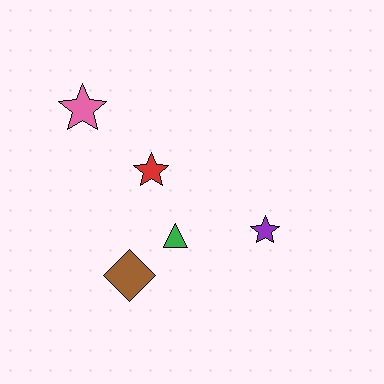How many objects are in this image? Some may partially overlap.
There are 5 objects.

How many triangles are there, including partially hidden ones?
There is 1 triangle.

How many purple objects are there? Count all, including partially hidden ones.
There is 1 purple object.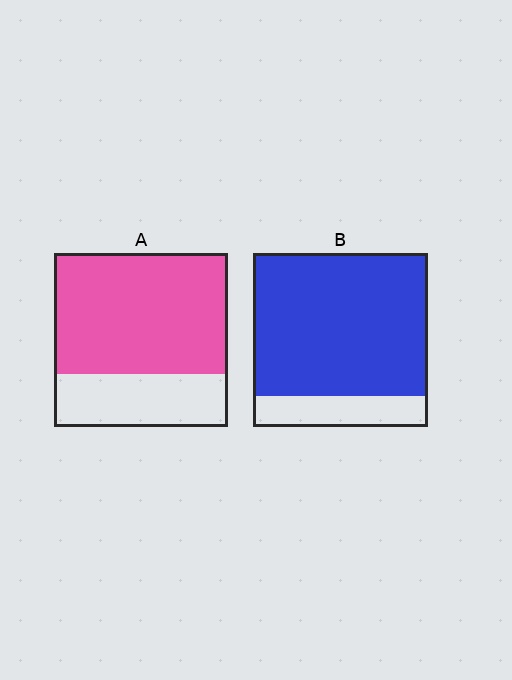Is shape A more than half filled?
Yes.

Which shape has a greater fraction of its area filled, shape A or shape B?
Shape B.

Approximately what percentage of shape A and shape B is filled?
A is approximately 70% and B is approximately 80%.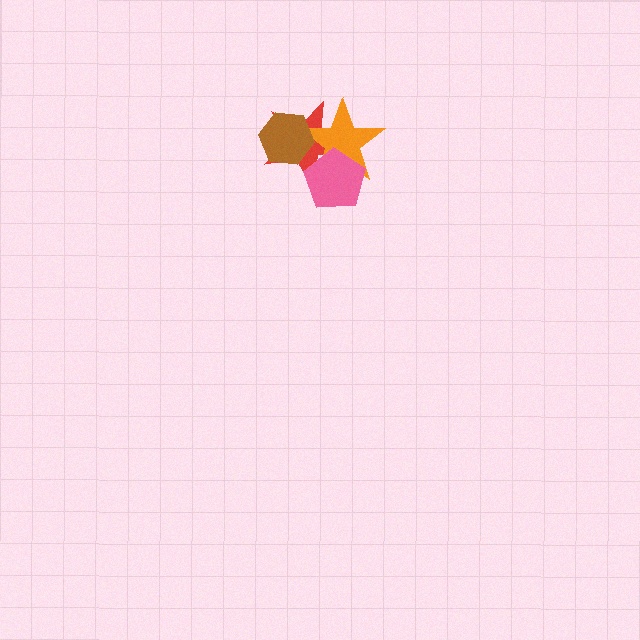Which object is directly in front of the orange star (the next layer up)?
The pink pentagon is directly in front of the orange star.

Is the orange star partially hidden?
Yes, it is partially covered by another shape.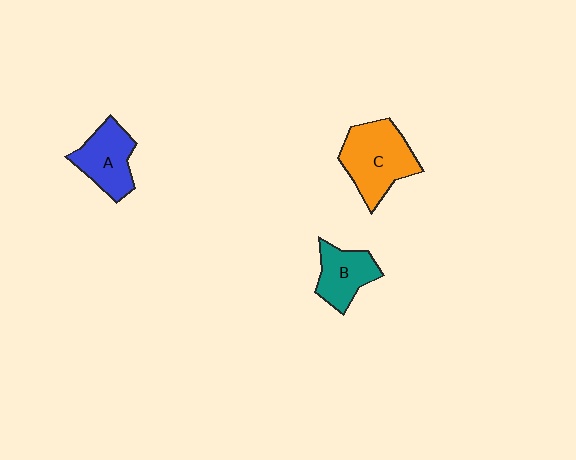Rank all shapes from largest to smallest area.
From largest to smallest: C (orange), A (blue), B (teal).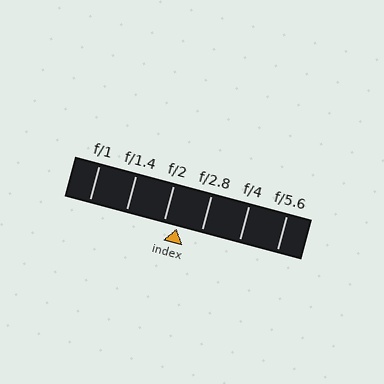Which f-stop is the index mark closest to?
The index mark is closest to f/2.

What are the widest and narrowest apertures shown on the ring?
The widest aperture shown is f/1 and the narrowest is f/5.6.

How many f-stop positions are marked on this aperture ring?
There are 6 f-stop positions marked.